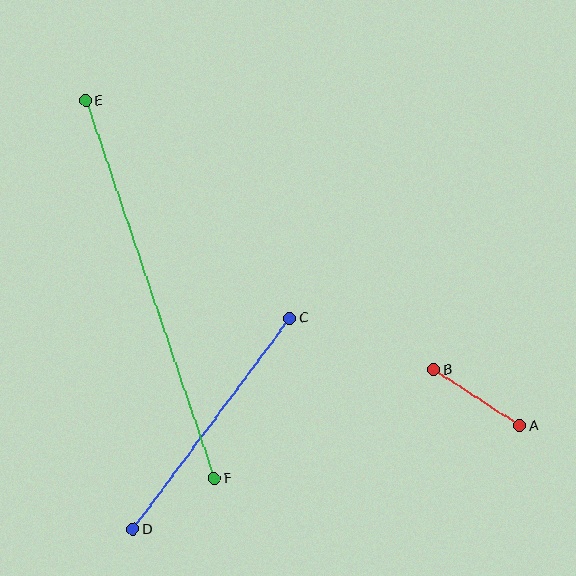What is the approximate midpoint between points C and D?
The midpoint is at approximately (212, 424) pixels.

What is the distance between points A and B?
The distance is approximately 103 pixels.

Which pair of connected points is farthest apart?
Points E and F are farthest apart.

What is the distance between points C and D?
The distance is approximately 263 pixels.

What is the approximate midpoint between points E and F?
The midpoint is at approximately (150, 289) pixels.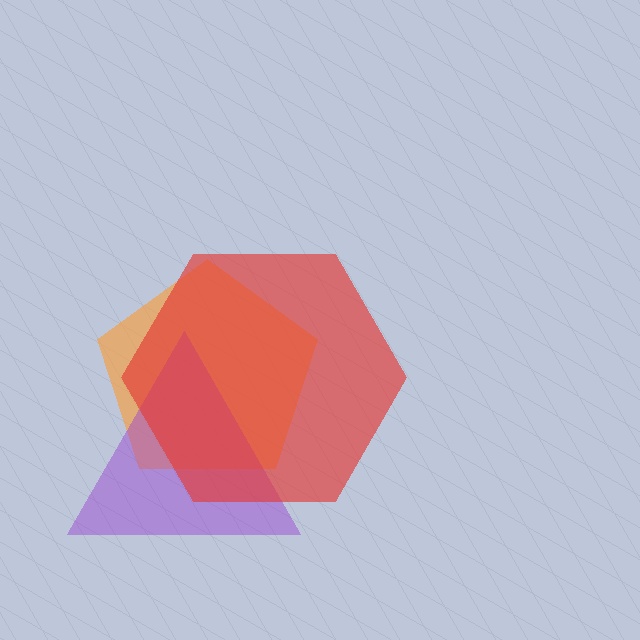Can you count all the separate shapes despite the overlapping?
Yes, there are 3 separate shapes.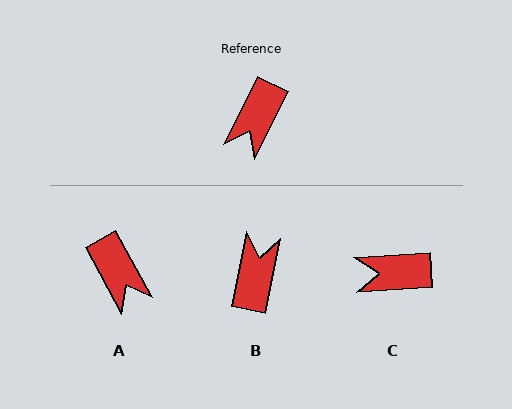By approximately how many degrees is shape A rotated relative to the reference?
Approximately 55 degrees counter-clockwise.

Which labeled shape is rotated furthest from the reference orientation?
B, about 165 degrees away.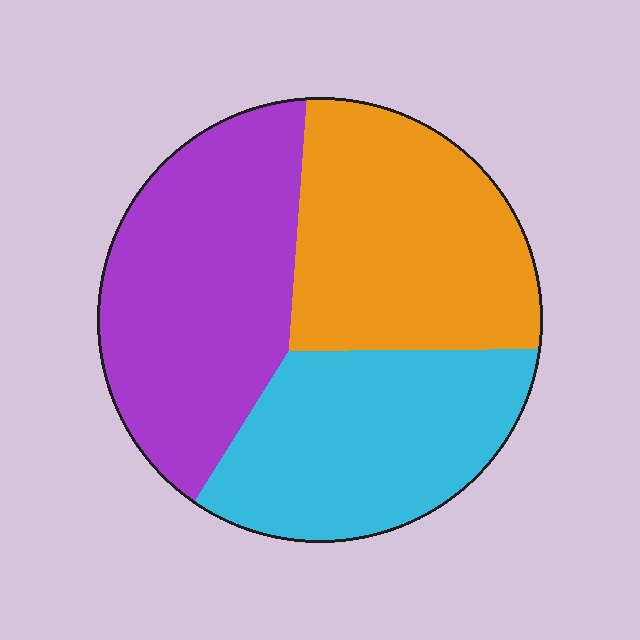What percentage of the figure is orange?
Orange takes up about one third (1/3) of the figure.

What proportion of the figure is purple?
Purple takes up about three eighths (3/8) of the figure.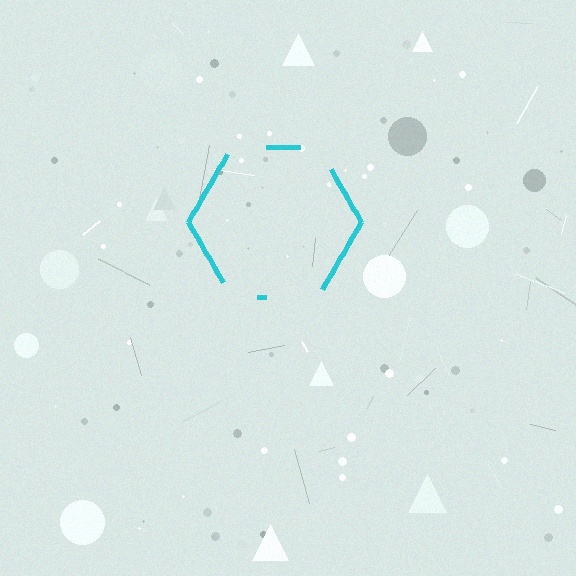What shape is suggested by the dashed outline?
The dashed outline suggests a hexagon.